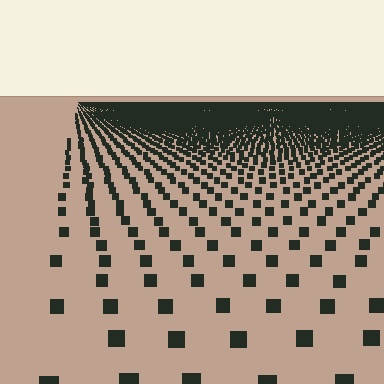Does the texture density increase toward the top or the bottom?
Density increases toward the top.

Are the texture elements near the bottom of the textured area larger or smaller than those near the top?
Larger. Near the bottom, elements are closer to the viewer and appear at a bigger on-screen size.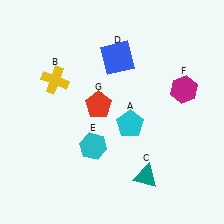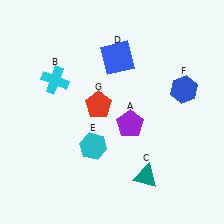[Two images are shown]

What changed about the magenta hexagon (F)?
In Image 1, F is magenta. In Image 2, it changed to blue.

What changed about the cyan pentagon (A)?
In Image 1, A is cyan. In Image 2, it changed to purple.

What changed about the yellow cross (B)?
In Image 1, B is yellow. In Image 2, it changed to cyan.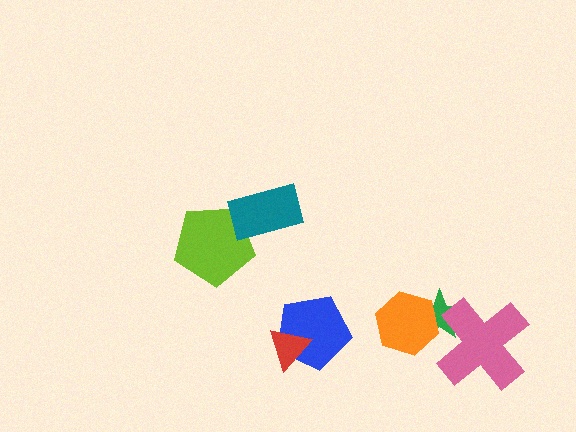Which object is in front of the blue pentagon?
The red triangle is in front of the blue pentagon.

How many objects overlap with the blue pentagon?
1 object overlaps with the blue pentagon.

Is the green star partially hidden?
Yes, it is partially covered by another shape.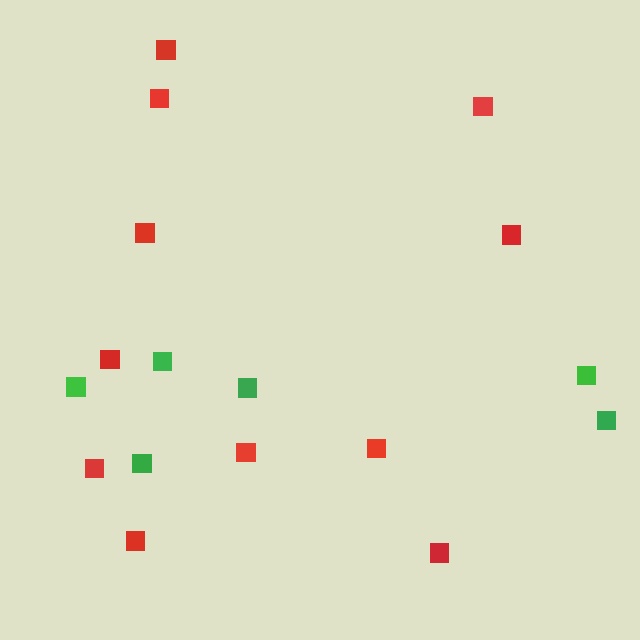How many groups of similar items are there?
There are 2 groups: one group of green squares (6) and one group of red squares (11).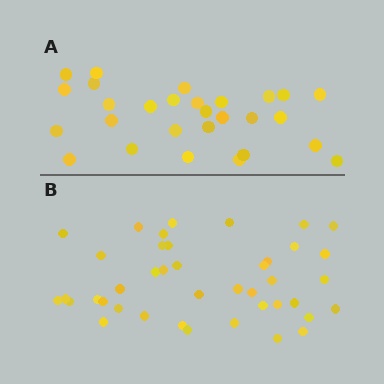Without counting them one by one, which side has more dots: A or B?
Region B (the bottom region) has more dots.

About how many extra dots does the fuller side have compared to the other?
Region B has approximately 15 more dots than region A.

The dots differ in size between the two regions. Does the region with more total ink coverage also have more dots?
No. Region A has more total ink coverage because its dots are larger, but region B actually contains more individual dots. Total area can be misleading — the number of items is what matters here.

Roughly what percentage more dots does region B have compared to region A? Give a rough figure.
About 45% more.